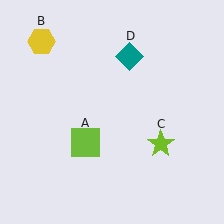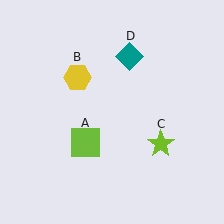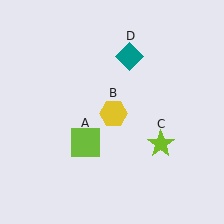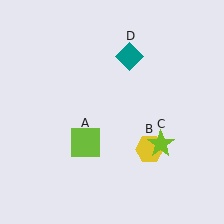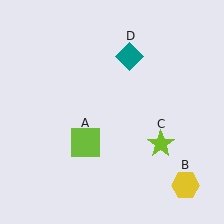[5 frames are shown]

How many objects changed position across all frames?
1 object changed position: yellow hexagon (object B).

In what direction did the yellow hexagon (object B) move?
The yellow hexagon (object B) moved down and to the right.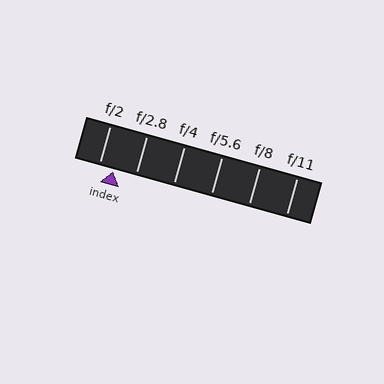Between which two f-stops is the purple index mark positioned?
The index mark is between f/2 and f/2.8.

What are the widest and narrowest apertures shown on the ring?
The widest aperture shown is f/2 and the narrowest is f/11.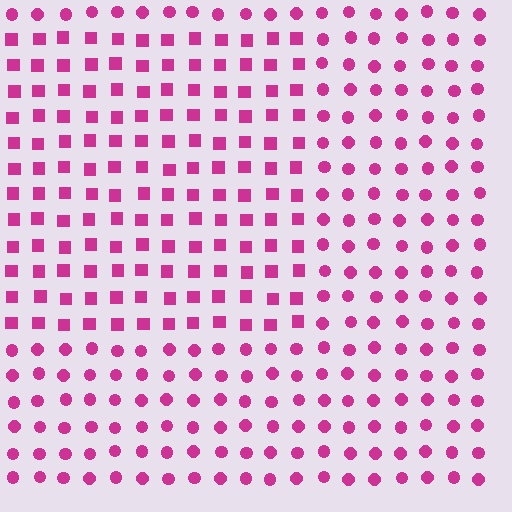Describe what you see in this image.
The image is filled with small magenta elements arranged in a uniform grid. A rectangle-shaped region contains squares, while the surrounding area contains circles. The boundary is defined purely by the change in element shape.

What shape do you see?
I see a rectangle.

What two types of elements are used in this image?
The image uses squares inside the rectangle region and circles outside it.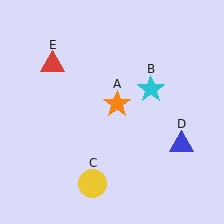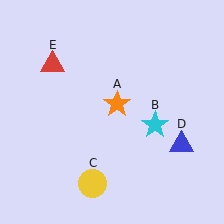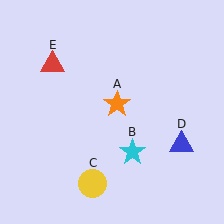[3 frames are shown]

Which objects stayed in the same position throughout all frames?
Orange star (object A) and yellow circle (object C) and blue triangle (object D) and red triangle (object E) remained stationary.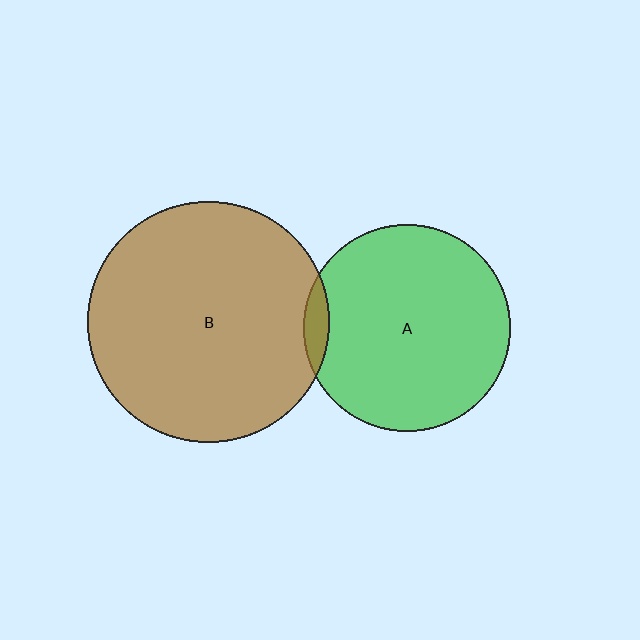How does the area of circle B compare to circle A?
Approximately 1.4 times.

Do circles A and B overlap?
Yes.